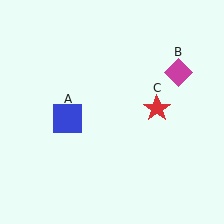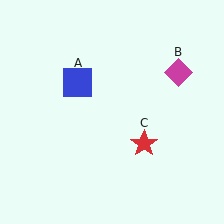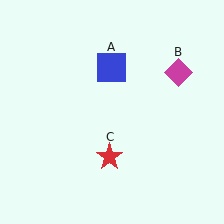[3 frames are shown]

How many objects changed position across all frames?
2 objects changed position: blue square (object A), red star (object C).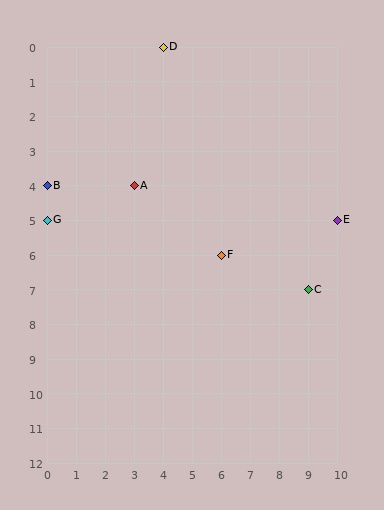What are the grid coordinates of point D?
Point D is at grid coordinates (4, 0).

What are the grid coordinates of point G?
Point G is at grid coordinates (0, 5).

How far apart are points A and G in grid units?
Points A and G are 3 columns and 1 row apart (about 3.2 grid units diagonally).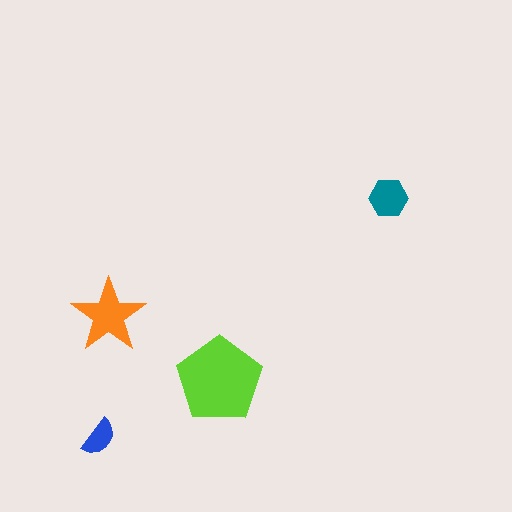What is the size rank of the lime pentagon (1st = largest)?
1st.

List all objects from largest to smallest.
The lime pentagon, the orange star, the teal hexagon, the blue semicircle.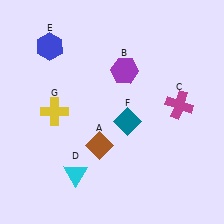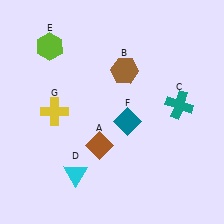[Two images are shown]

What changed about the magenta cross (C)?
In Image 1, C is magenta. In Image 2, it changed to teal.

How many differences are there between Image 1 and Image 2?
There are 3 differences between the two images.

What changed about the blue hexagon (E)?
In Image 1, E is blue. In Image 2, it changed to lime.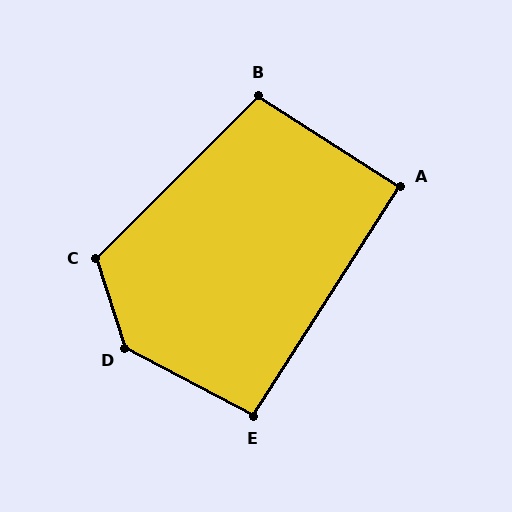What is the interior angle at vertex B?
Approximately 102 degrees (obtuse).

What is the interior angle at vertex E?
Approximately 95 degrees (approximately right).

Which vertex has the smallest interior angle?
A, at approximately 90 degrees.